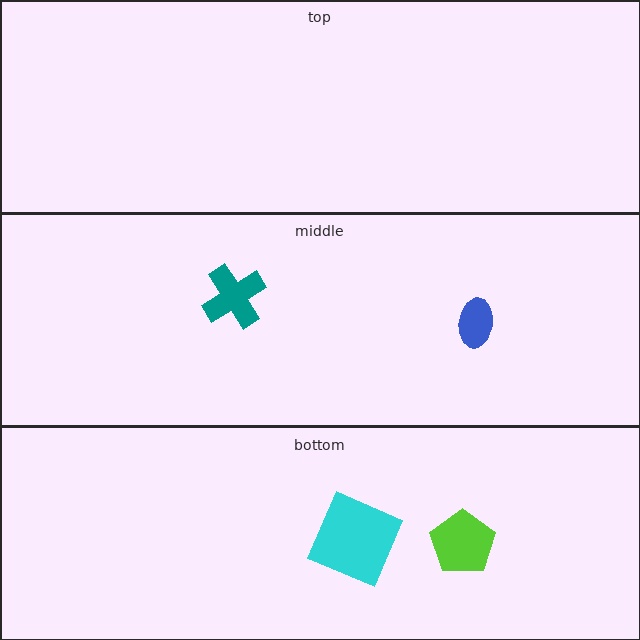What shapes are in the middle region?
The blue ellipse, the teal cross.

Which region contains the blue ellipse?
The middle region.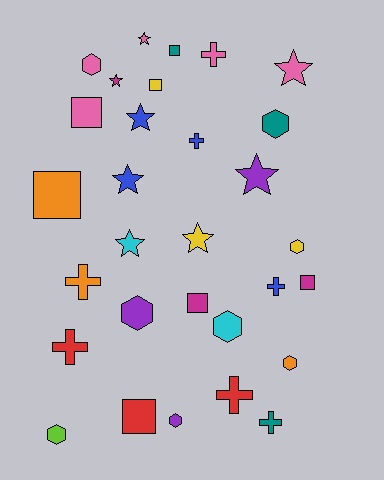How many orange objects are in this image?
There are 3 orange objects.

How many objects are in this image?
There are 30 objects.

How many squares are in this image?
There are 7 squares.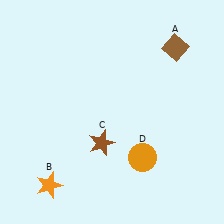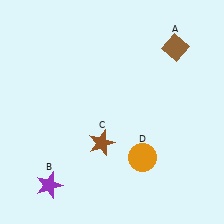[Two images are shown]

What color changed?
The star (B) changed from orange in Image 1 to purple in Image 2.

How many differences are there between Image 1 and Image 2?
There is 1 difference between the two images.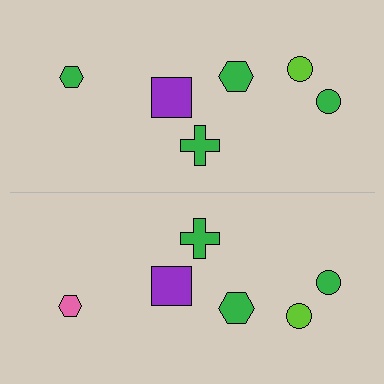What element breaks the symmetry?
The pink hexagon on the bottom side breaks the symmetry — its mirror counterpart is green.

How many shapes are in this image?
There are 12 shapes in this image.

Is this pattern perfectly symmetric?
No, the pattern is not perfectly symmetric. The pink hexagon on the bottom side breaks the symmetry — its mirror counterpart is green.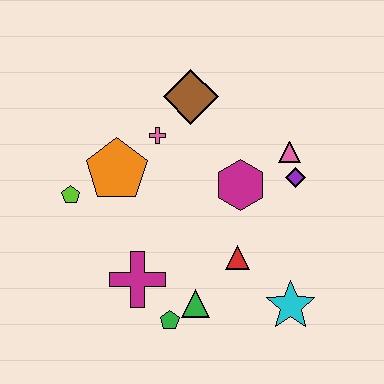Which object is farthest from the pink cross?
The cyan star is farthest from the pink cross.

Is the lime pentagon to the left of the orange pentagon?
Yes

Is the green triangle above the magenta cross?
No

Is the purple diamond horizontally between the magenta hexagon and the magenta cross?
No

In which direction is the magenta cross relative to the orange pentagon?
The magenta cross is below the orange pentagon.